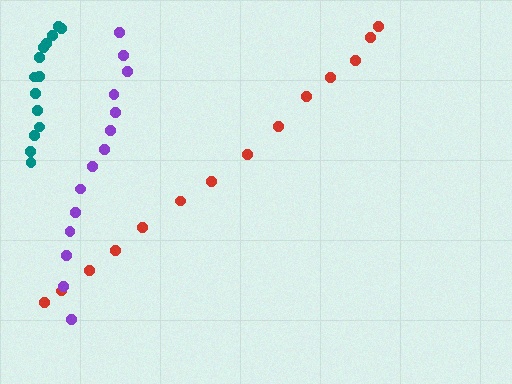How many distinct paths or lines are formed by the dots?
There are 3 distinct paths.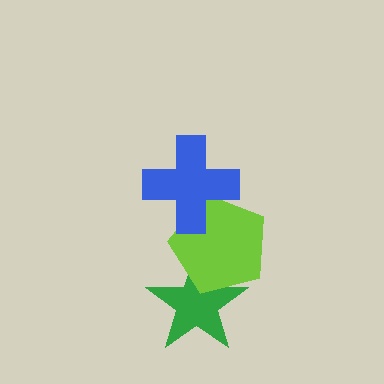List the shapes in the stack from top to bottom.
From top to bottom: the blue cross, the lime pentagon, the green star.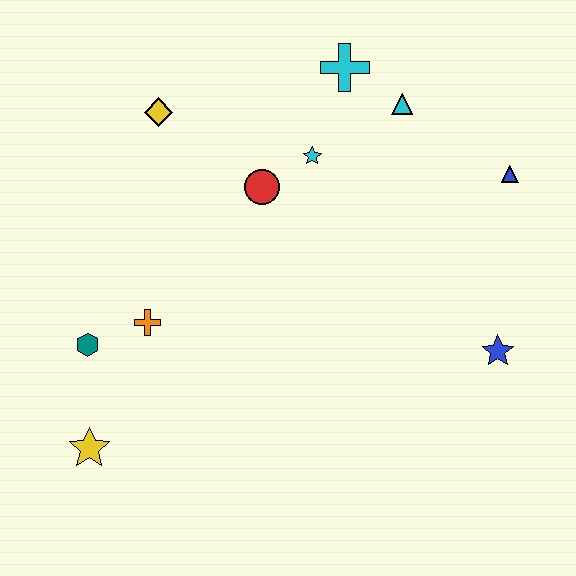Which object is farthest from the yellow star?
The blue triangle is farthest from the yellow star.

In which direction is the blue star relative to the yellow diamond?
The blue star is to the right of the yellow diamond.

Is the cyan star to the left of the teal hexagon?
No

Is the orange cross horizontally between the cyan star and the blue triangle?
No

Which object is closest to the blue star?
The blue triangle is closest to the blue star.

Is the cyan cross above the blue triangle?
Yes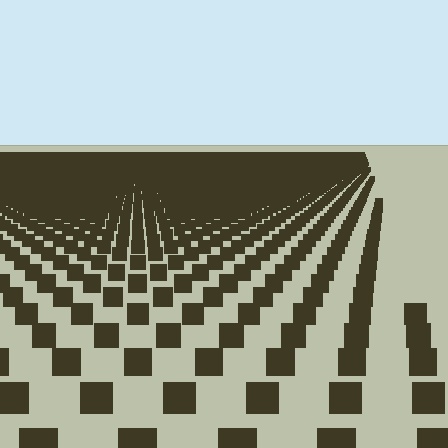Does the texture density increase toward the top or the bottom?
Density increases toward the top.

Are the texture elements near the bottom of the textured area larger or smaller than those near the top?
Larger. Near the bottom, elements are closer to the viewer and appear at a bigger on-screen size.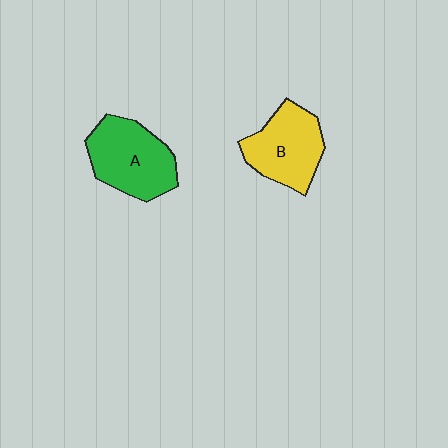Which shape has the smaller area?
Shape B (yellow).